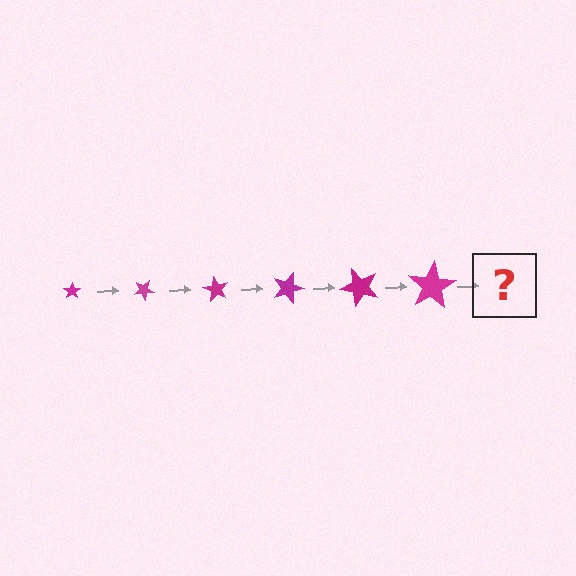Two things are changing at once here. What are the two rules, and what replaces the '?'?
The two rules are that the star grows larger each step and it rotates 30 degrees each step. The '?' should be a star, larger than the previous one and rotated 180 degrees from the start.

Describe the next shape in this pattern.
It should be a star, larger than the previous one and rotated 180 degrees from the start.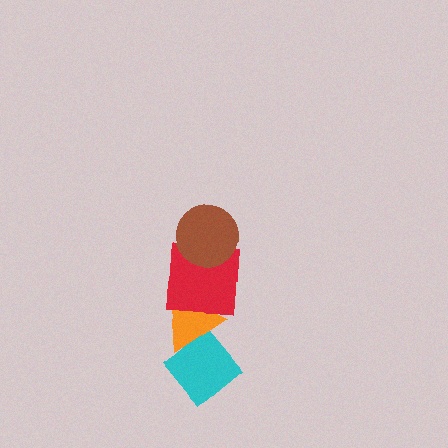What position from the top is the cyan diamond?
The cyan diamond is 4th from the top.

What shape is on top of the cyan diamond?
The orange triangle is on top of the cyan diamond.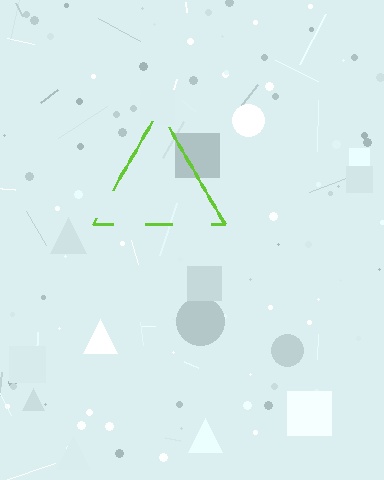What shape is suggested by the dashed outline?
The dashed outline suggests a triangle.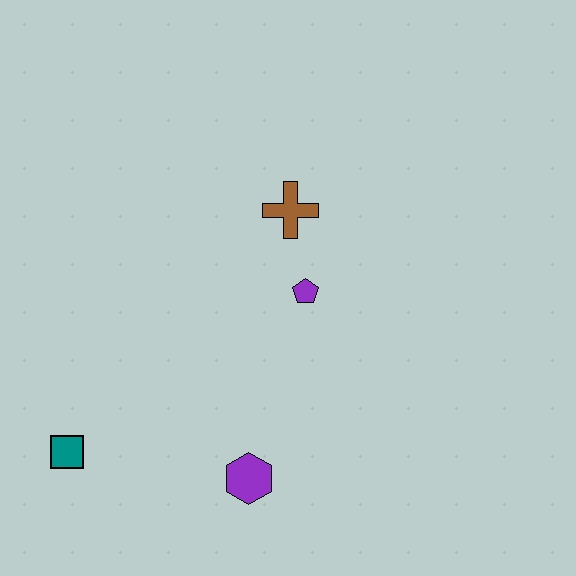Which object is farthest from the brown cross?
The teal square is farthest from the brown cross.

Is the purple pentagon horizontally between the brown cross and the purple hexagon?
No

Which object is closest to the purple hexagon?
The teal square is closest to the purple hexagon.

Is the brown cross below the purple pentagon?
No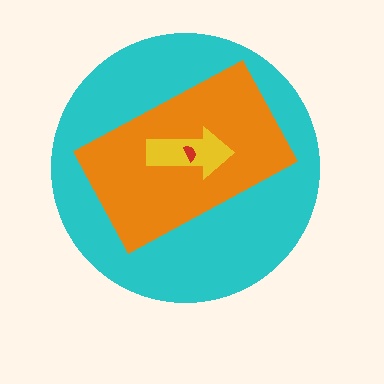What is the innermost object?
The red semicircle.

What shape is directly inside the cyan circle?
The orange rectangle.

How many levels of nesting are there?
4.